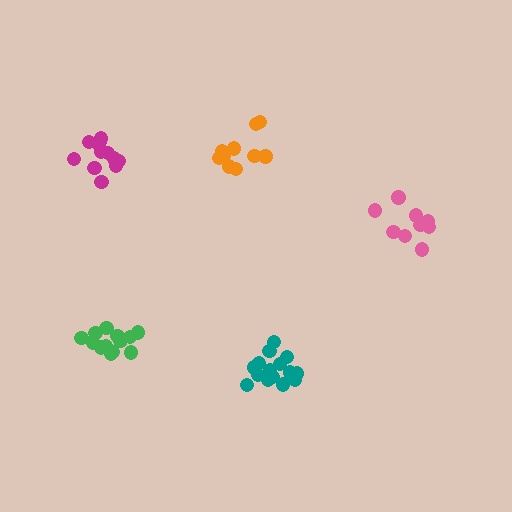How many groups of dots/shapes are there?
There are 5 groups.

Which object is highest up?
The orange cluster is topmost.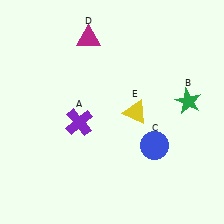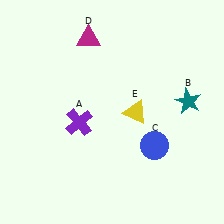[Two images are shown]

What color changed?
The star (B) changed from green in Image 1 to teal in Image 2.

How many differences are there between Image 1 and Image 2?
There is 1 difference between the two images.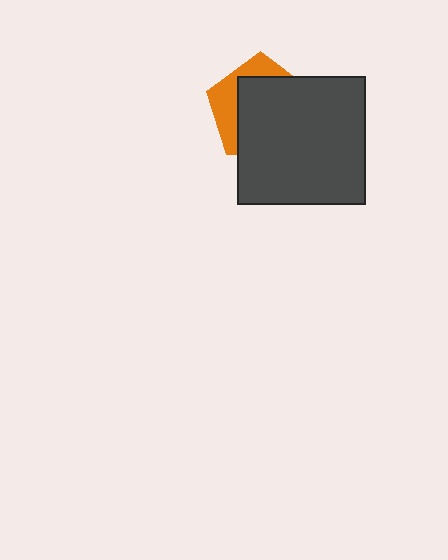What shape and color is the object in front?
The object in front is a dark gray square.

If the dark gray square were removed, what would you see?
You would see the complete orange pentagon.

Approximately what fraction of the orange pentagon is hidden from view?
Roughly 68% of the orange pentagon is hidden behind the dark gray square.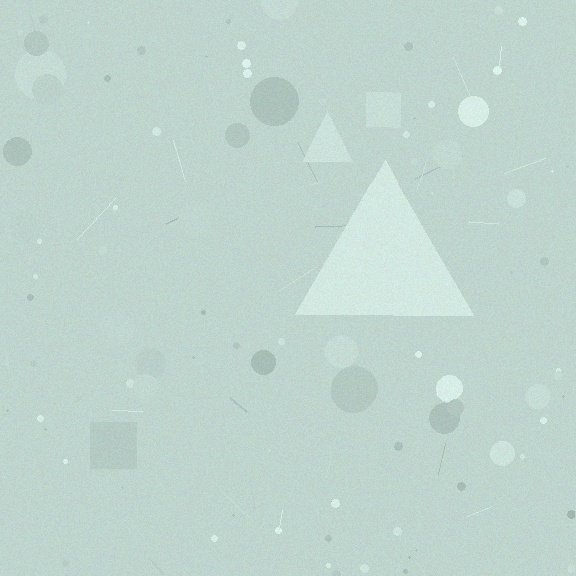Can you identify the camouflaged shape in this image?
The camouflaged shape is a triangle.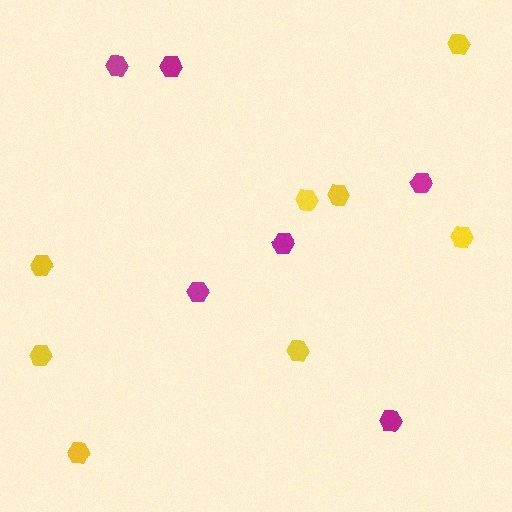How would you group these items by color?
There are 2 groups: one group of magenta hexagons (6) and one group of yellow hexagons (8).